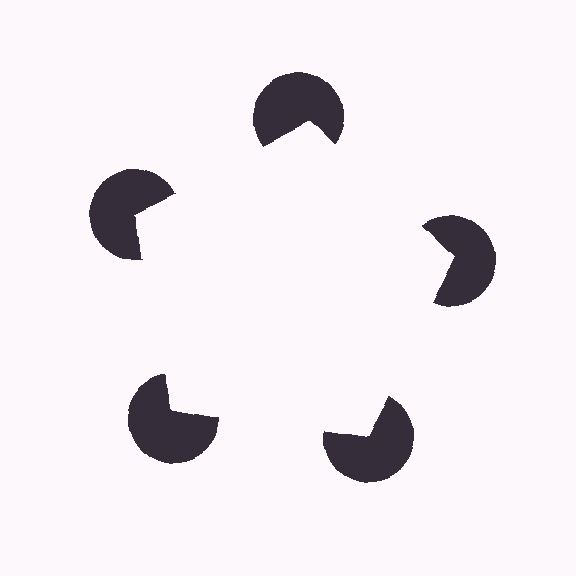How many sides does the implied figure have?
5 sides.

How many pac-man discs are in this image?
There are 5 — one at each vertex of the illusory pentagon.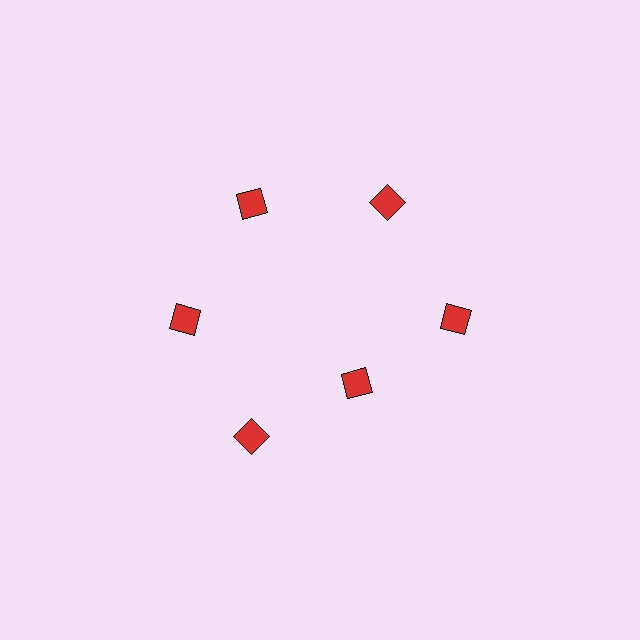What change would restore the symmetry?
The symmetry would be restored by moving it outward, back onto the ring so that all 6 diamonds sit at equal angles and equal distance from the center.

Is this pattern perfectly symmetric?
No. The 6 red diamonds are arranged in a ring, but one element near the 5 o'clock position is pulled inward toward the center, breaking the 6-fold rotational symmetry.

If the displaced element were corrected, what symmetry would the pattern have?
It would have 6-fold rotational symmetry — the pattern would map onto itself every 60 degrees.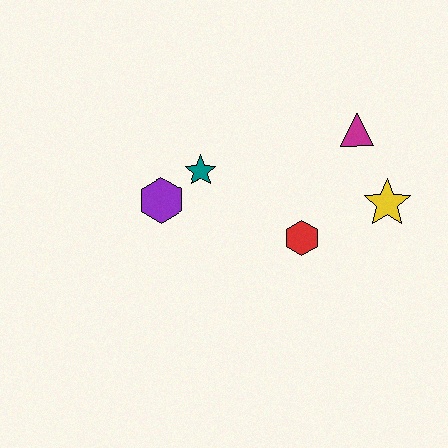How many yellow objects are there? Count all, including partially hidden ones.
There is 1 yellow object.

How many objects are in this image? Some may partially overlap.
There are 5 objects.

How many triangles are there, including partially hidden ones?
There is 1 triangle.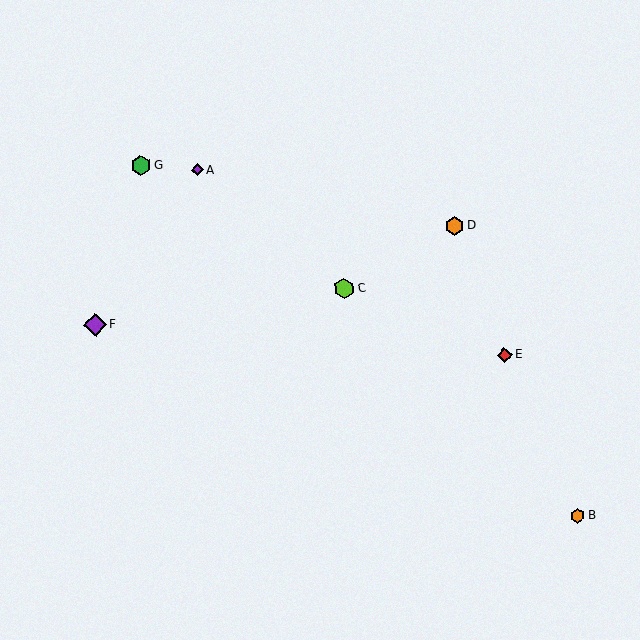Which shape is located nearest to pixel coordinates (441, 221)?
The orange hexagon (labeled D) at (454, 226) is nearest to that location.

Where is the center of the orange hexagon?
The center of the orange hexagon is at (577, 516).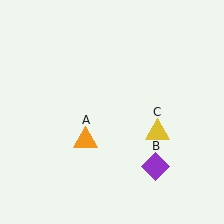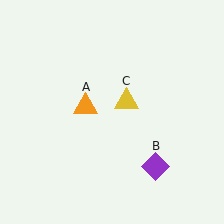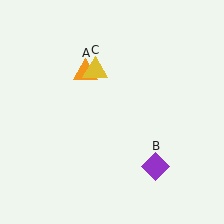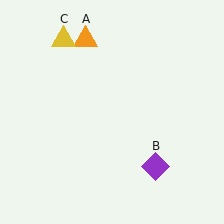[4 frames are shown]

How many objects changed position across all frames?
2 objects changed position: orange triangle (object A), yellow triangle (object C).